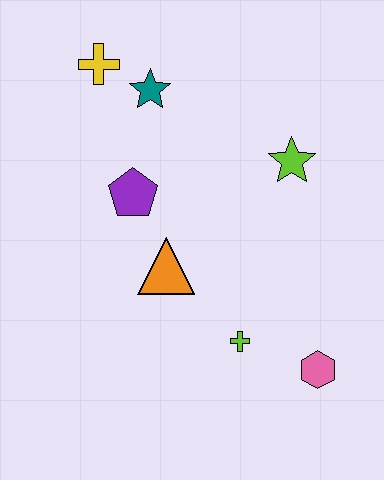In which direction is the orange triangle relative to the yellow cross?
The orange triangle is below the yellow cross.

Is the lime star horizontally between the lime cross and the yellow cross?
No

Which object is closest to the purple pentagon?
The orange triangle is closest to the purple pentagon.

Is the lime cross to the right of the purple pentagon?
Yes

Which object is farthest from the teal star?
The pink hexagon is farthest from the teal star.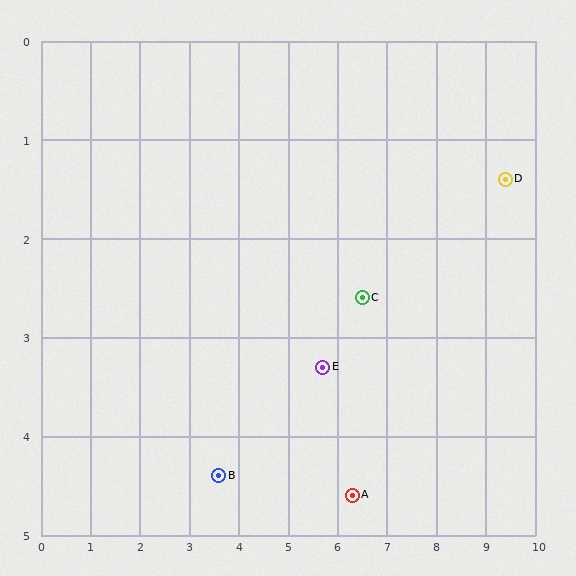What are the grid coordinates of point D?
Point D is at approximately (9.4, 1.4).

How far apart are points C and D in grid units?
Points C and D are about 3.1 grid units apart.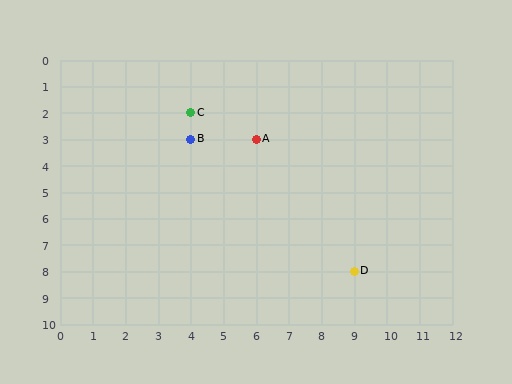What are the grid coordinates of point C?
Point C is at grid coordinates (4, 2).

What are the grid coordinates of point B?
Point B is at grid coordinates (4, 3).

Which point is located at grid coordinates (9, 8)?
Point D is at (9, 8).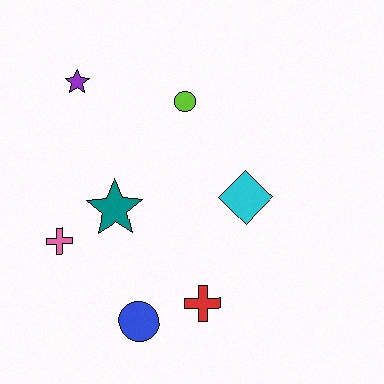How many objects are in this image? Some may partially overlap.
There are 7 objects.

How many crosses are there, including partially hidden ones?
There are 2 crosses.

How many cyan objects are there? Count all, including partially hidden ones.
There is 1 cyan object.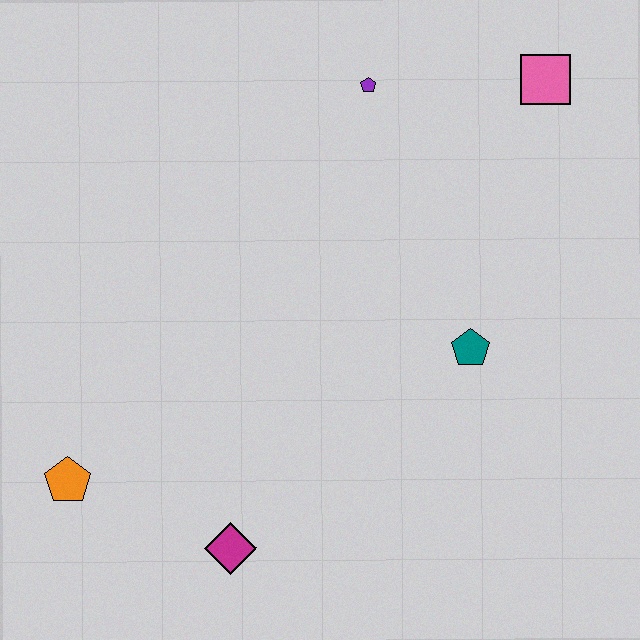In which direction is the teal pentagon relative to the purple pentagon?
The teal pentagon is below the purple pentagon.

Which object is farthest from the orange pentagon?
The pink square is farthest from the orange pentagon.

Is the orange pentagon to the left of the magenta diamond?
Yes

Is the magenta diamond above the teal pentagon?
No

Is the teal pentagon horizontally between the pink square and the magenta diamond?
Yes